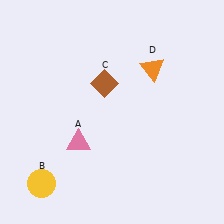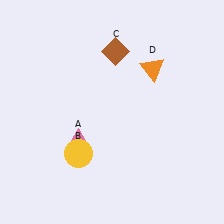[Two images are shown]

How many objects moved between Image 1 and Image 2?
2 objects moved between the two images.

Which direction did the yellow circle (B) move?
The yellow circle (B) moved right.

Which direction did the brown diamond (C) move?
The brown diamond (C) moved up.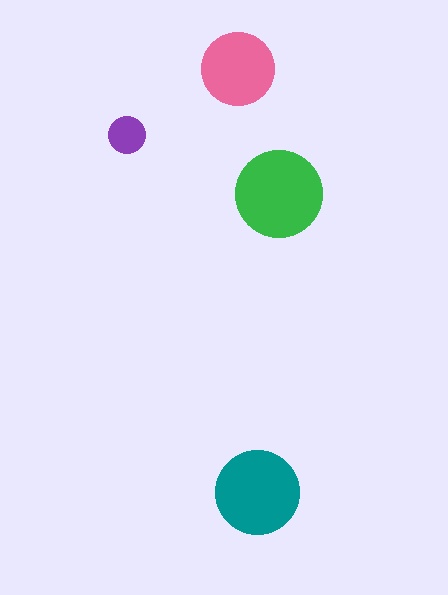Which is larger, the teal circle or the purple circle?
The teal one.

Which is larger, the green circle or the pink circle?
The green one.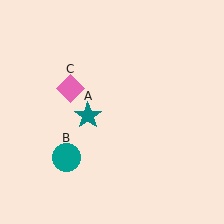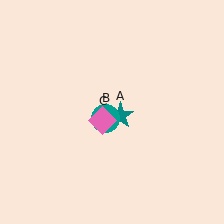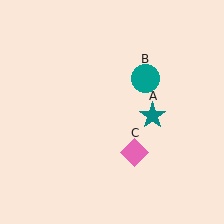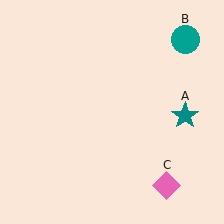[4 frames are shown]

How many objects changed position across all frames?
3 objects changed position: teal star (object A), teal circle (object B), pink diamond (object C).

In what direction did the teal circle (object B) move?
The teal circle (object B) moved up and to the right.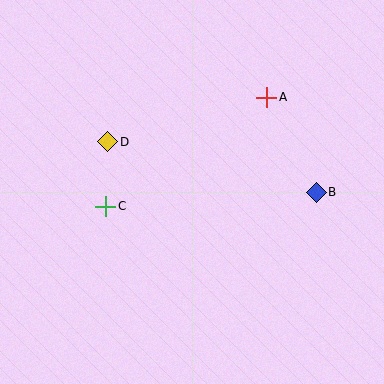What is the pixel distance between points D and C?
The distance between D and C is 65 pixels.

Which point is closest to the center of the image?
Point C at (106, 206) is closest to the center.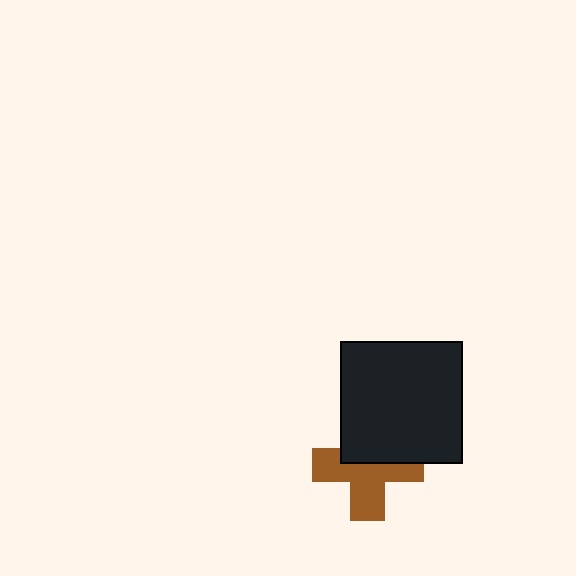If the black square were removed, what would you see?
You would see the complete brown cross.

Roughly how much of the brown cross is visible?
About half of it is visible (roughly 59%).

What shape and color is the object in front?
The object in front is a black square.